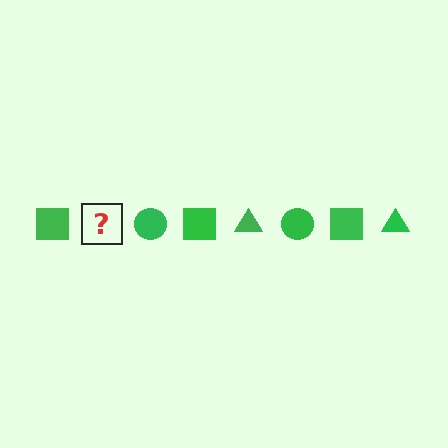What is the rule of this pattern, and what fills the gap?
The rule is that the pattern cycles through square, triangle, circle shapes in green. The gap should be filled with a green triangle.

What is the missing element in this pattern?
The missing element is a green triangle.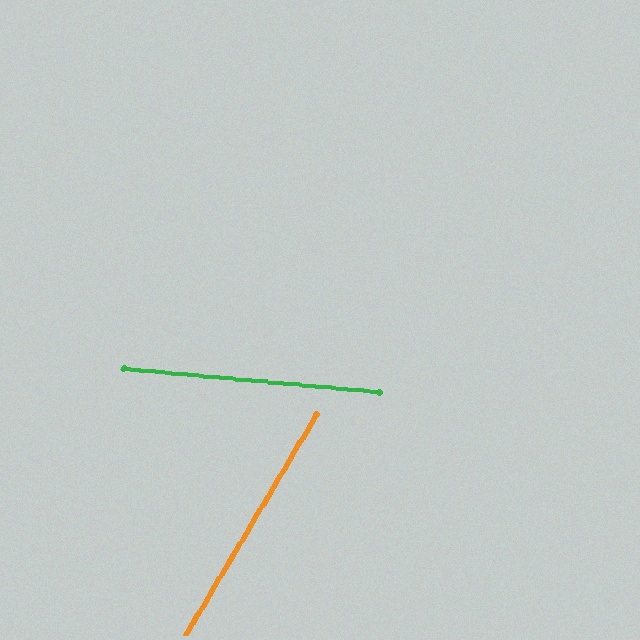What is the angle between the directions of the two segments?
Approximately 65 degrees.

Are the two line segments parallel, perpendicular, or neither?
Neither parallel nor perpendicular — they differ by about 65°.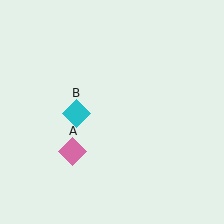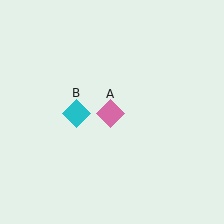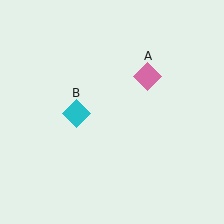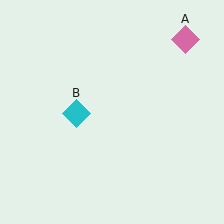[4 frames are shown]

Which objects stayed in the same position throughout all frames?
Cyan diamond (object B) remained stationary.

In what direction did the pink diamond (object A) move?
The pink diamond (object A) moved up and to the right.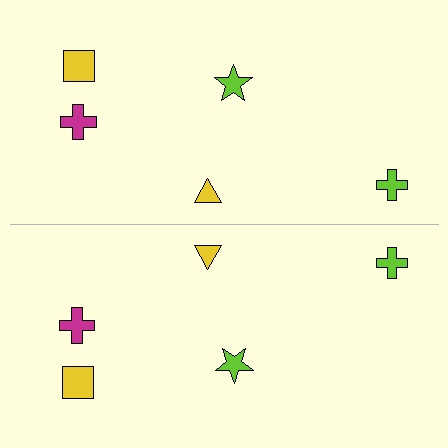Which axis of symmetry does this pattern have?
The pattern has a horizontal axis of symmetry running through the center of the image.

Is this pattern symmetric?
Yes, this pattern has bilateral (reflection) symmetry.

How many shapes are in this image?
There are 10 shapes in this image.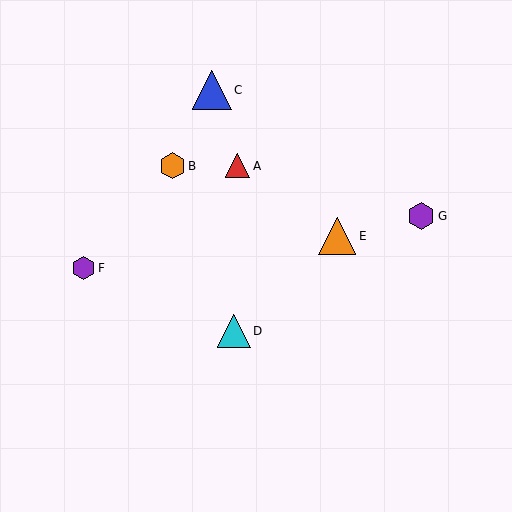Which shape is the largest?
The blue triangle (labeled C) is the largest.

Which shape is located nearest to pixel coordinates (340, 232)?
The orange triangle (labeled E) at (337, 236) is nearest to that location.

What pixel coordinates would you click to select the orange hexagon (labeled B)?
Click at (172, 166) to select the orange hexagon B.